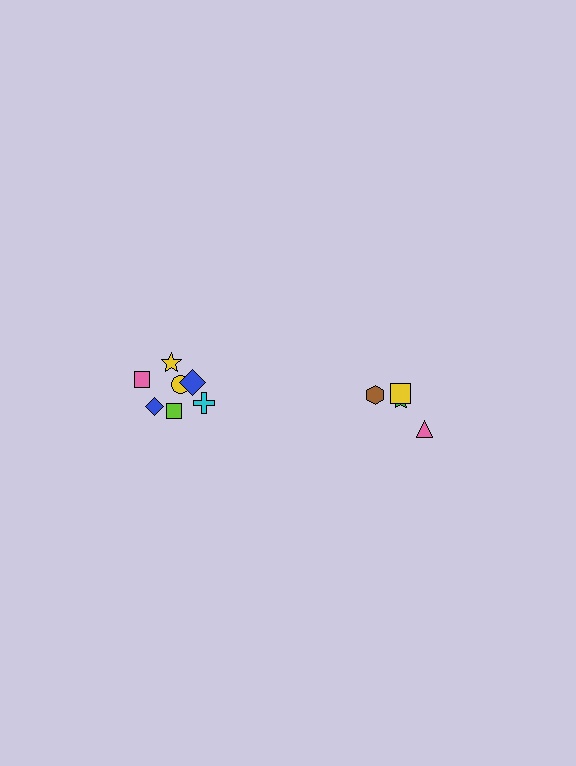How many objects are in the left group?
There are 7 objects.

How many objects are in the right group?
There are 4 objects.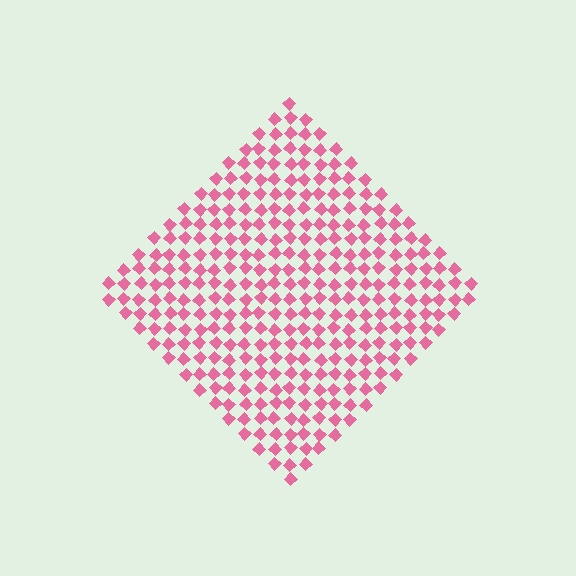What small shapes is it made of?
It is made of small diamonds.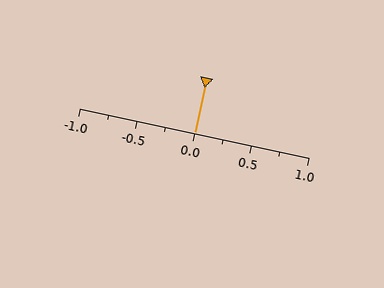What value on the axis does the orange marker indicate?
The marker indicates approximately 0.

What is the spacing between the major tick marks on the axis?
The major ticks are spaced 0.5 apart.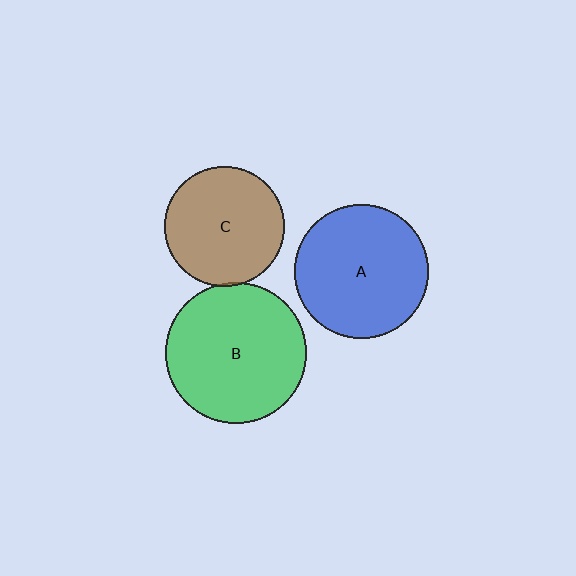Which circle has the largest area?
Circle B (green).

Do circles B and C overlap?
Yes.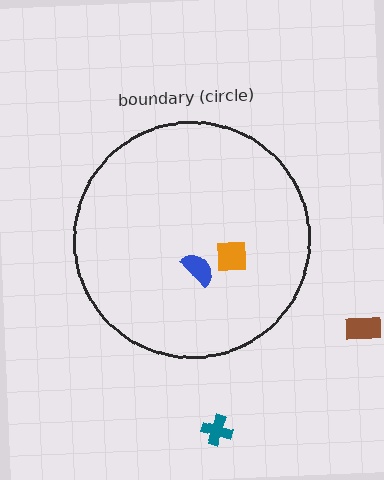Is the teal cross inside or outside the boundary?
Outside.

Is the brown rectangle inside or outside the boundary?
Outside.